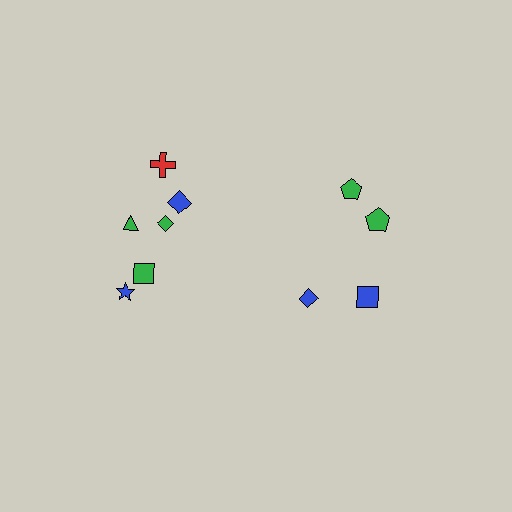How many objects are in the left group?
There are 6 objects.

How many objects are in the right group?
There are 4 objects.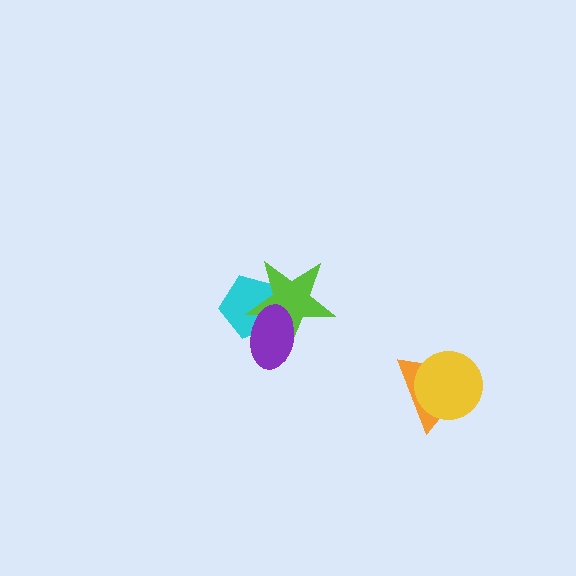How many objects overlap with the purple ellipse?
2 objects overlap with the purple ellipse.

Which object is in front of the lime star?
The purple ellipse is in front of the lime star.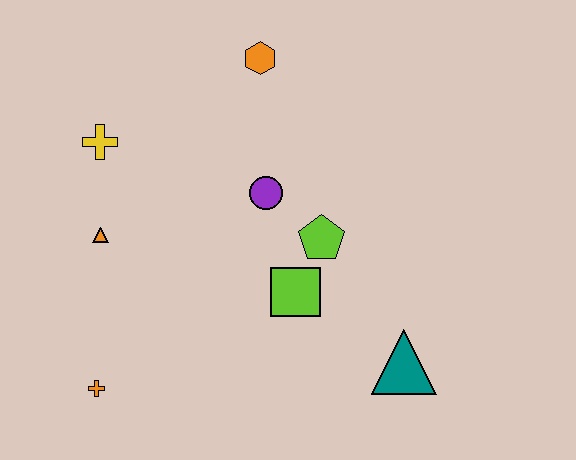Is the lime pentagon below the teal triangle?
No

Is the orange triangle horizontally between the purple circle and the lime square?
No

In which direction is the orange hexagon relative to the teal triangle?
The orange hexagon is above the teal triangle.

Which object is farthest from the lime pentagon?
The orange cross is farthest from the lime pentagon.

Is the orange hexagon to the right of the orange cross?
Yes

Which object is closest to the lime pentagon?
The lime square is closest to the lime pentagon.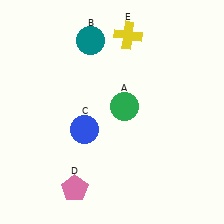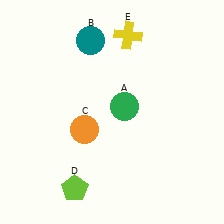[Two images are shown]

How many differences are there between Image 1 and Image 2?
There are 2 differences between the two images.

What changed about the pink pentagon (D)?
In Image 1, D is pink. In Image 2, it changed to lime.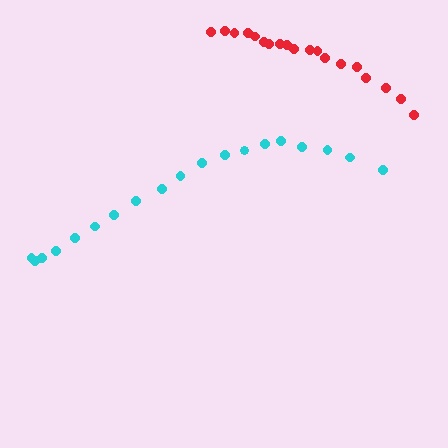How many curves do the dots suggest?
There are 2 distinct paths.